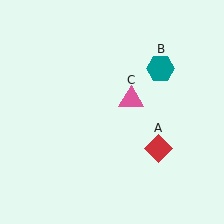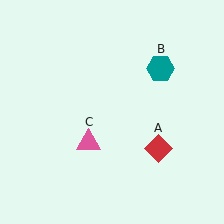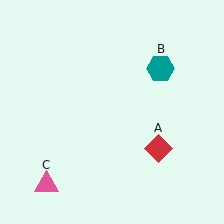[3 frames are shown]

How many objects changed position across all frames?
1 object changed position: pink triangle (object C).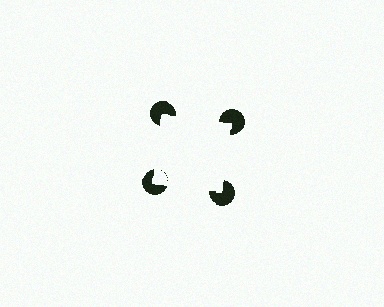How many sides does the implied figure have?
4 sides.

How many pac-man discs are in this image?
There are 4 — one at each vertex of the illusory square.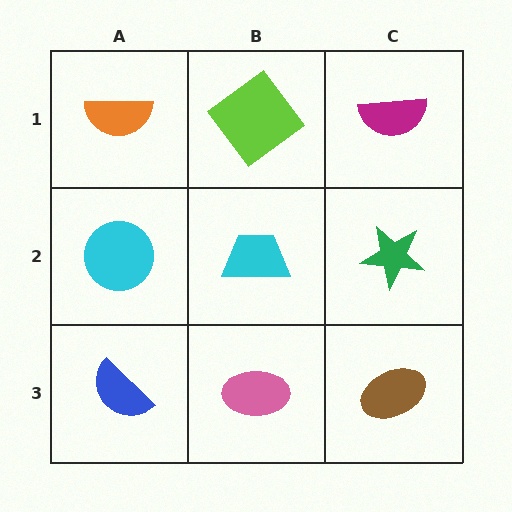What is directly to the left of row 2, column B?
A cyan circle.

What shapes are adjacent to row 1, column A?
A cyan circle (row 2, column A), a lime diamond (row 1, column B).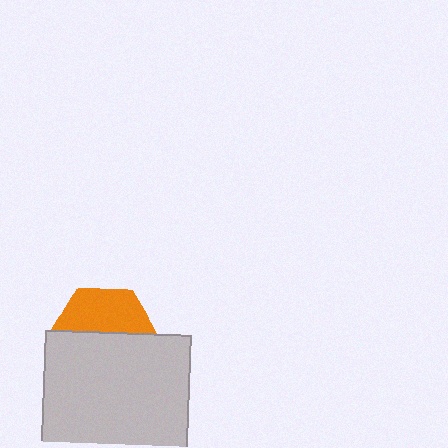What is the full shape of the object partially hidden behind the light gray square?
The partially hidden object is an orange hexagon.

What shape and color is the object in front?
The object in front is a light gray square.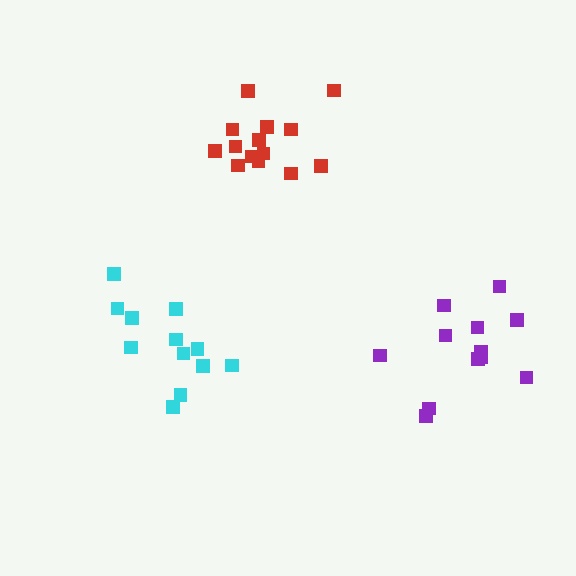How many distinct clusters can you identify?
There are 3 distinct clusters.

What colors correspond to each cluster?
The clusters are colored: purple, cyan, red.